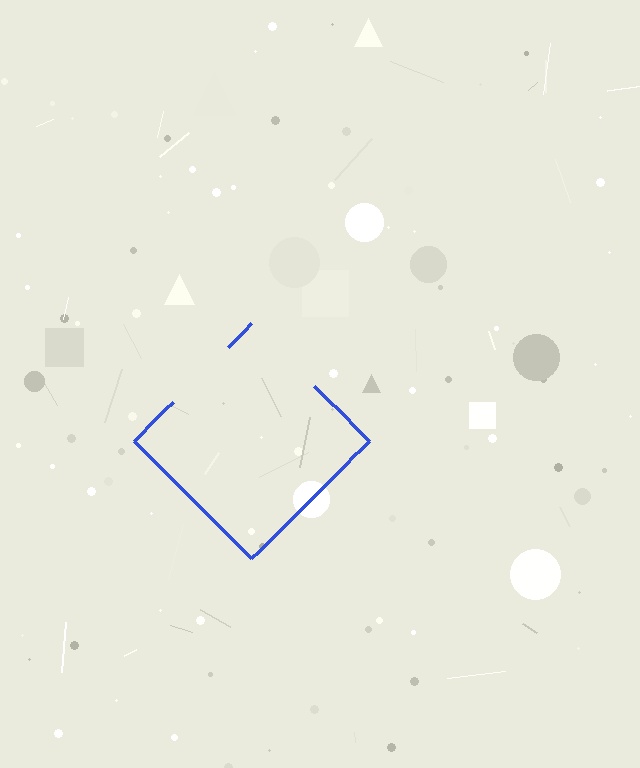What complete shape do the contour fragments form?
The contour fragments form a diamond.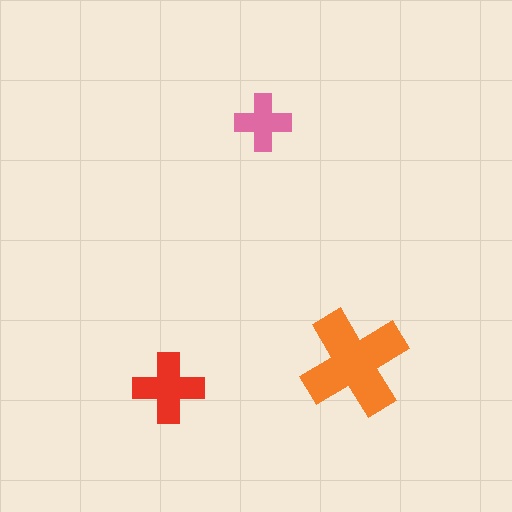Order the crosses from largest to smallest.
the orange one, the red one, the pink one.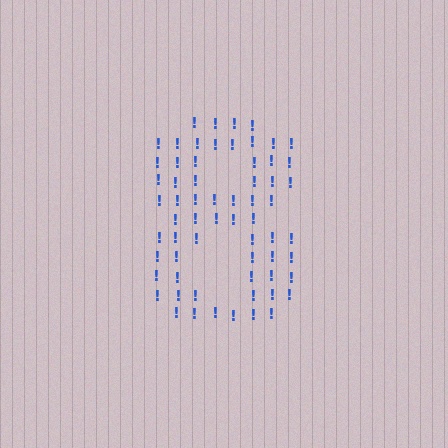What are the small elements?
The small elements are exclamation marks.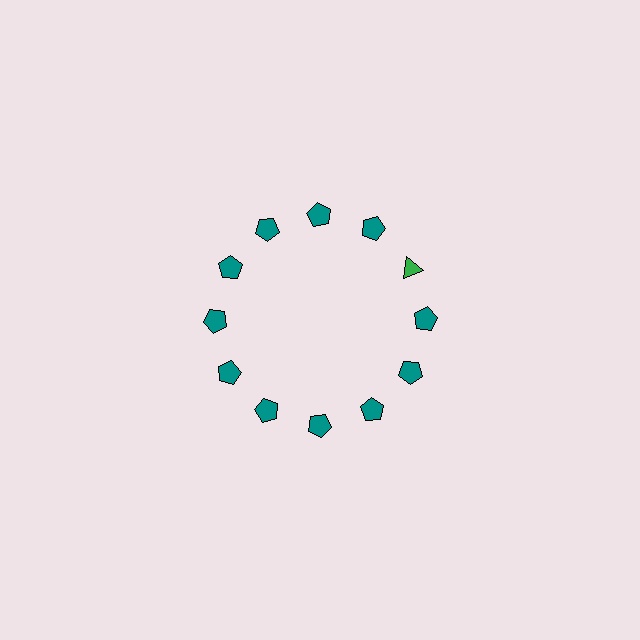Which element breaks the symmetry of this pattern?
The green triangle at roughly the 2 o'clock position breaks the symmetry. All other shapes are teal pentagons.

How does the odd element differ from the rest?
It differs in both color (green instead of teal) and shape (triangle instead of pentagon).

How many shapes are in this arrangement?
There are 12 shapes arranged in a ring pattern.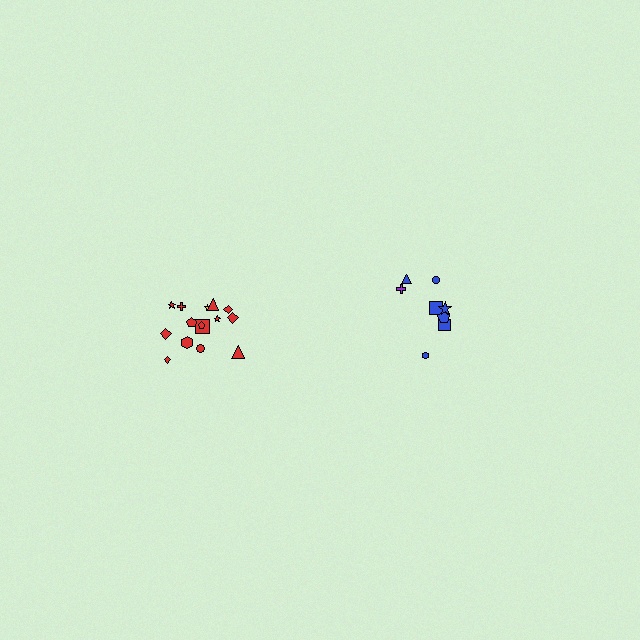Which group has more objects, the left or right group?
The left group.